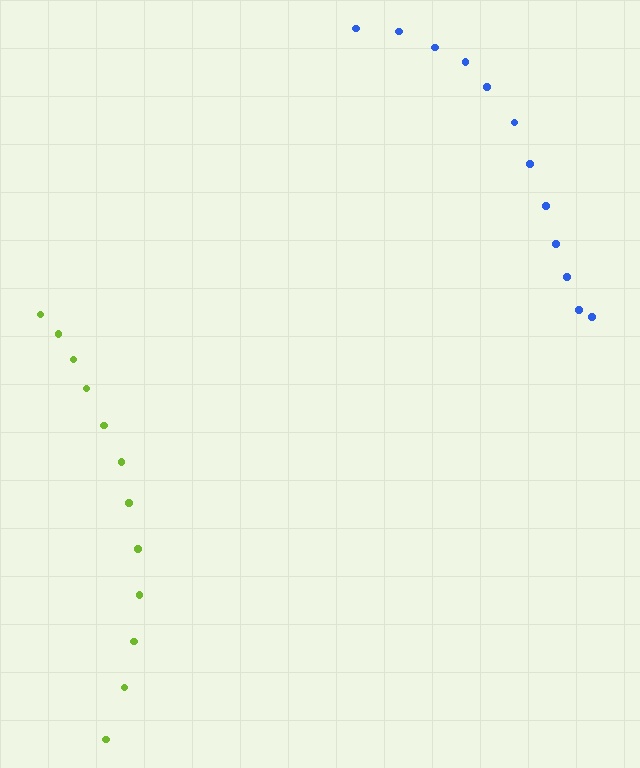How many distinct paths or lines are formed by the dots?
There are 2 distinct paths.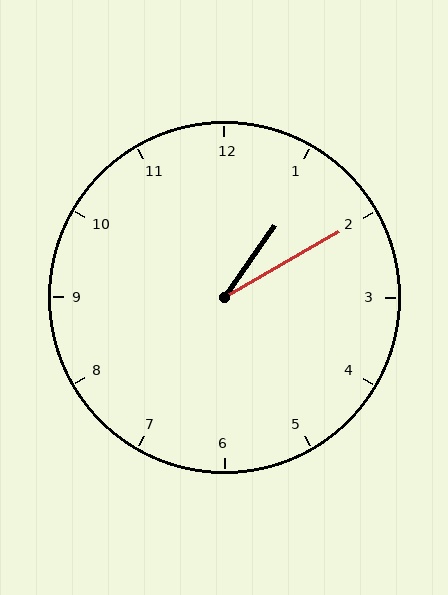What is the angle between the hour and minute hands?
Approximately 25 degrees.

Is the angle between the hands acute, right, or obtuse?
It is acute.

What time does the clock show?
1:10.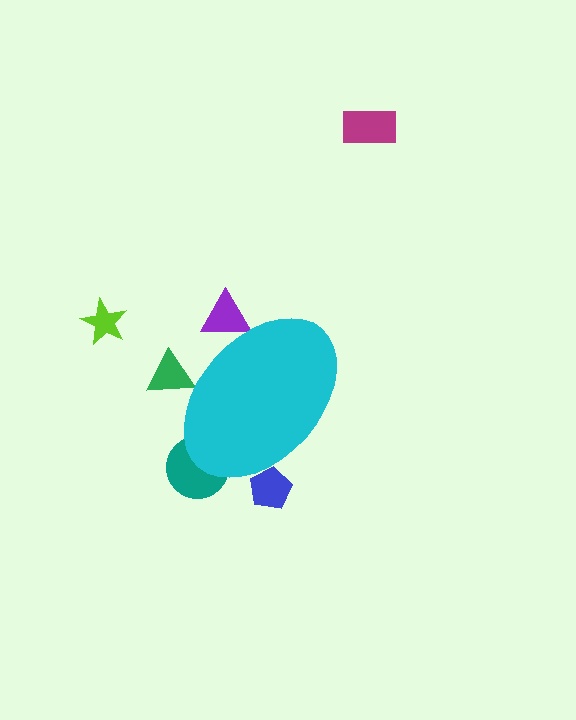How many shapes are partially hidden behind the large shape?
4 shapes are partially hidden.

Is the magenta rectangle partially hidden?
No, the magenta rectangle is fully visible.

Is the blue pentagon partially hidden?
Yes, the blue pentagon is partially hidden behind the cyan ellipse.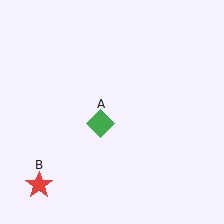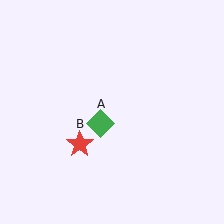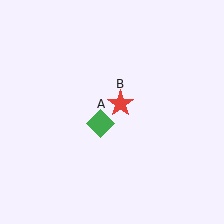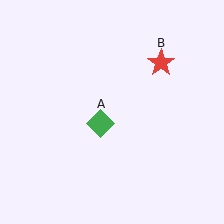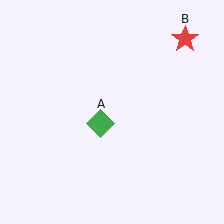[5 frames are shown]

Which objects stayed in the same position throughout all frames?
Green diamond (object A) remained stationary.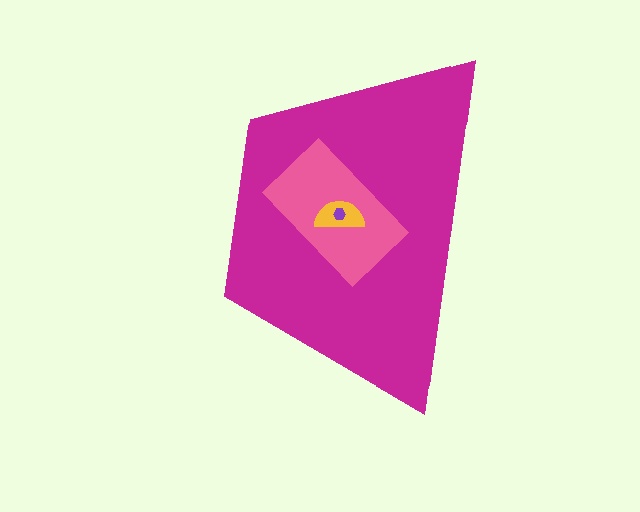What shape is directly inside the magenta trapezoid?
The pink rectangle.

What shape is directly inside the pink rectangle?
The yellow semicircle.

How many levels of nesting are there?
4.